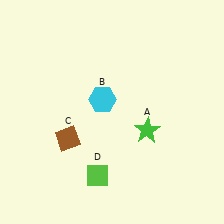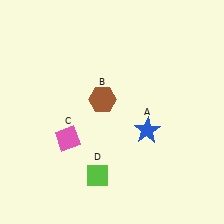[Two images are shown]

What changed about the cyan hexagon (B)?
In Image 1, B is cyan. In Image 2, it changed to brown.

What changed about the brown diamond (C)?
In Image 1, C is brown. In Image 2, it changed to pink.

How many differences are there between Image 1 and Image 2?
There are 3 differences between the two images.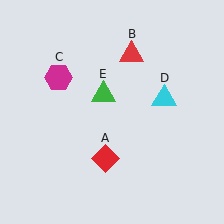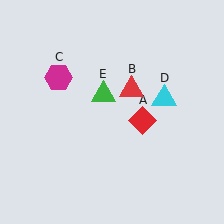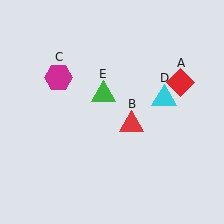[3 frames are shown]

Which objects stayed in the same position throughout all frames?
Magenta hexagon (object C) and cyan triangle (object D) and green triangle (object E) remained stationary.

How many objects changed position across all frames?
2 objects changed position: red diamond (object A), red triangle (object B).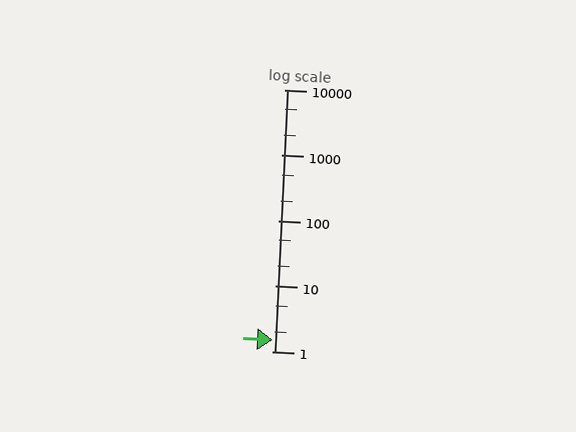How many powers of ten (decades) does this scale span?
The scale spans 4 decades, from 1 to 10000.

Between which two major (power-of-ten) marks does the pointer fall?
The pointer is between 1 and 10.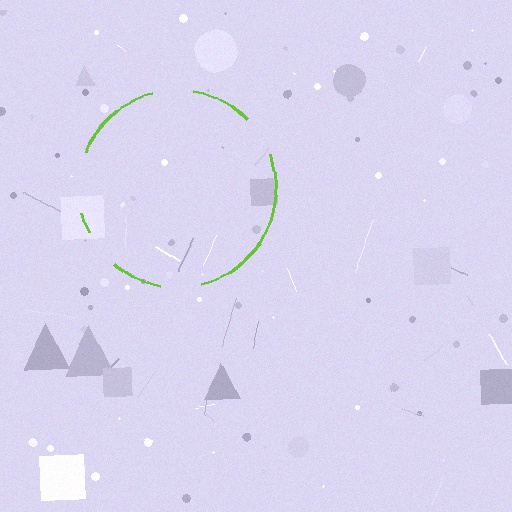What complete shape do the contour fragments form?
The contour fragments form a circle.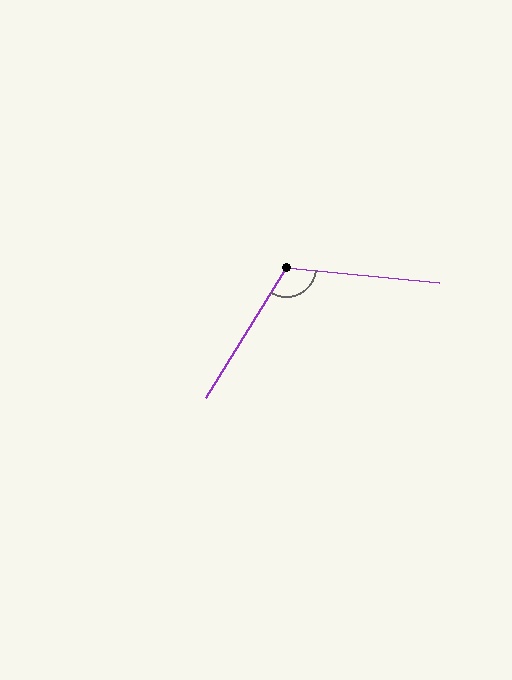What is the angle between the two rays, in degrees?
Approximately 116 degrees.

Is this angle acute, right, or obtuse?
It is obtuse.